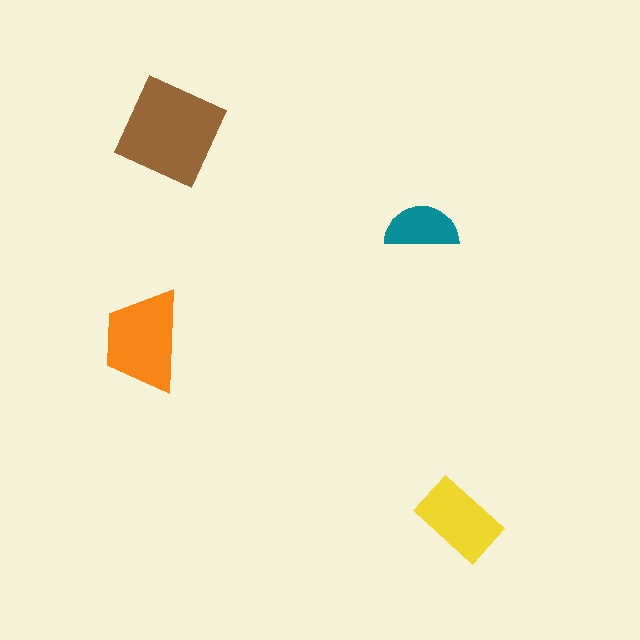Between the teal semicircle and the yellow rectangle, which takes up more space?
The yellow rectangle.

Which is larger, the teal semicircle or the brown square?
The brown square.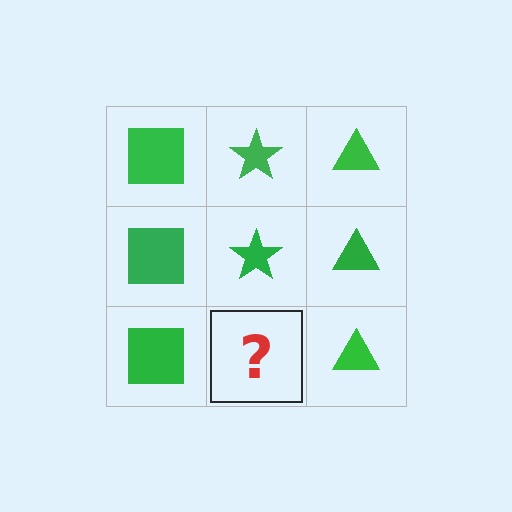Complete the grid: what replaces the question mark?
The question mark should be replaced with a green star.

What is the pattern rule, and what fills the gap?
The rule is that each column has a consistent shape. The gap should be filled with a green star.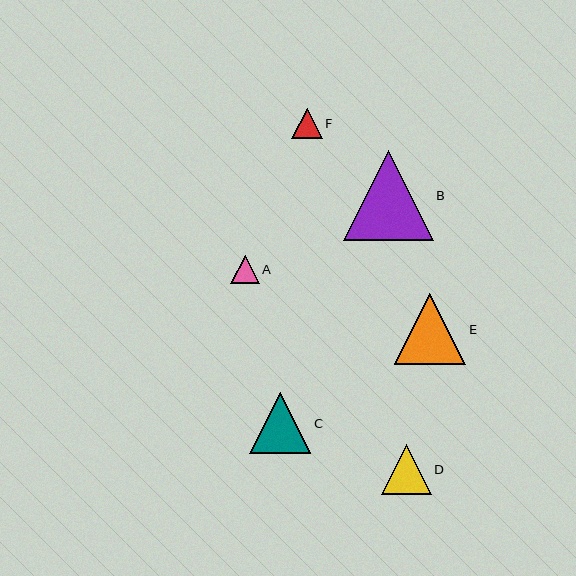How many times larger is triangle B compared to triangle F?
Triangle B is approximately 3.0 times the size of triangle F.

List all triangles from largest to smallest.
From largest to smallest: B, E, C, D, F, A.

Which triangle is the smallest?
Triangle A is the smallest with a size of approximately 28 pixels.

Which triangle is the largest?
Triangle B is the largest with a size of approximately 90 pixels.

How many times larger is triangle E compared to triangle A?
Triangle E is approximately 2.5 times the size of triangle A.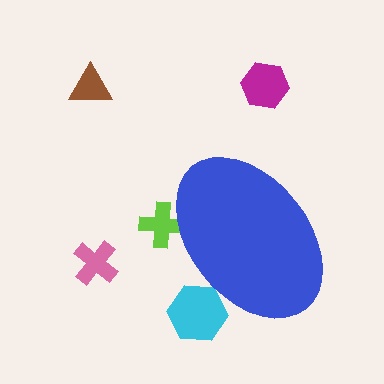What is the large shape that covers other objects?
A blue ellipse.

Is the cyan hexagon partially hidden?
Yes, the cyan hexagon is partially hidden behind the blue ellipse.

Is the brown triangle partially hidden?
No, the brown triangle is fully visible.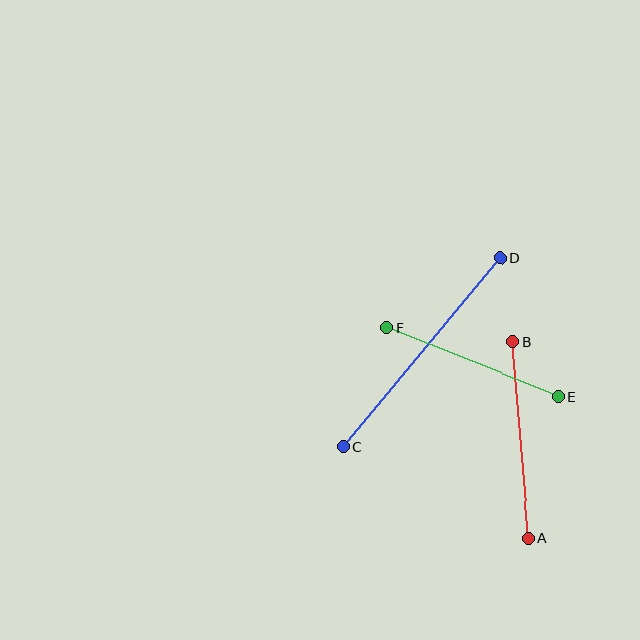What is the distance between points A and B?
The distance is approximately 197 pixels.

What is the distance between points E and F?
The distance is approximately 184 pixels.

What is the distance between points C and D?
The distance is approximately 246 pixels.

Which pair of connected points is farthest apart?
Points C and D are farthest apart.